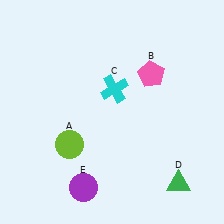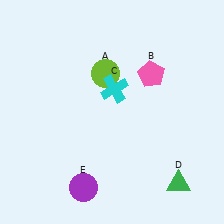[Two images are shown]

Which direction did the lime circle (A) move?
The lime circle (A) moved up.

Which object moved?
The lime circle (A) moved up.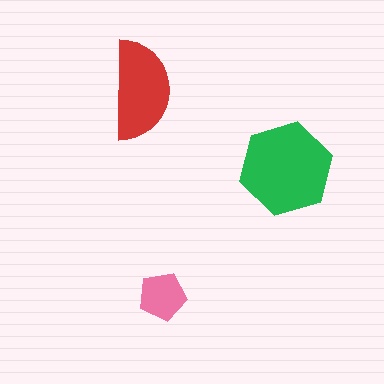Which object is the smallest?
The pink pentagon.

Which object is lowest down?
The pink pentagon is bottommost.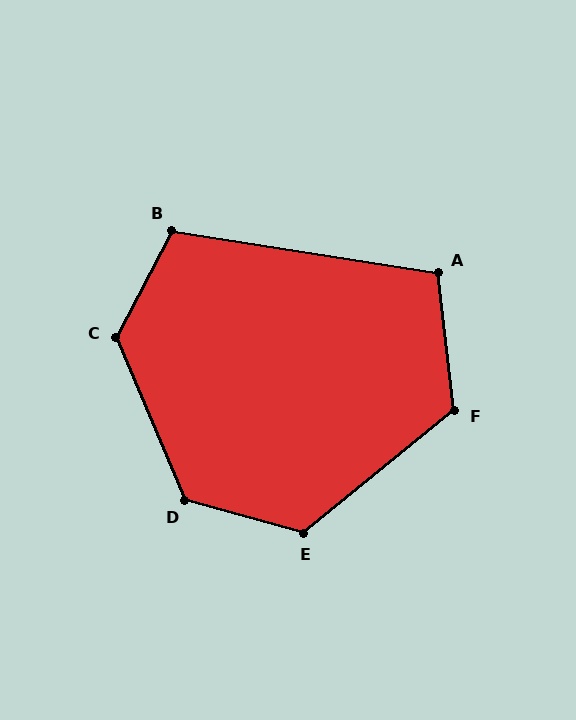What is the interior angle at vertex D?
Approximately 129 degrees (obtuse).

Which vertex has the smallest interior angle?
A, at approximately 106 degrees.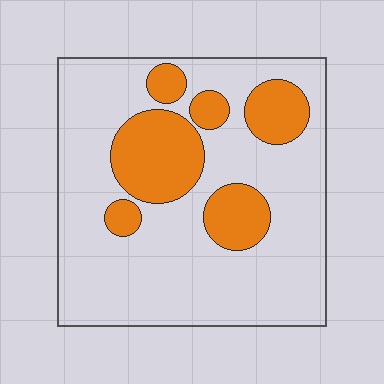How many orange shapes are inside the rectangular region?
6.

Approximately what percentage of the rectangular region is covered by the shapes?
Approximately 25%.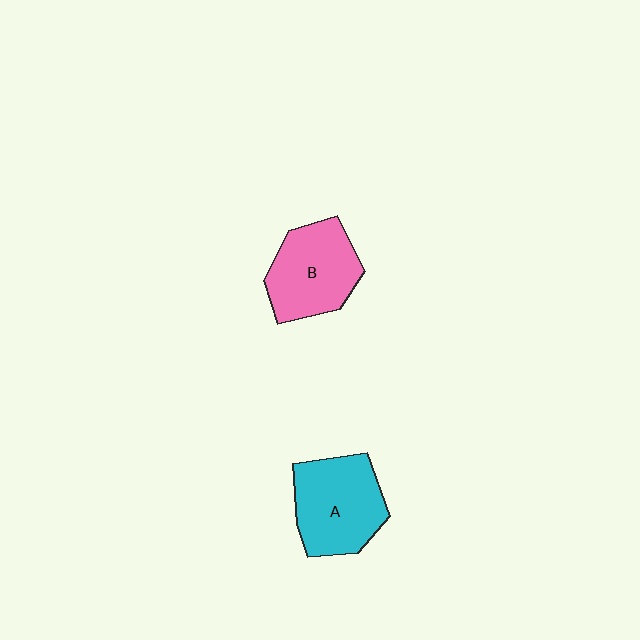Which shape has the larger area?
Shape A (cyan).